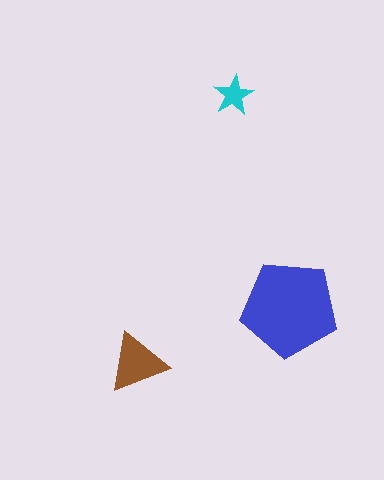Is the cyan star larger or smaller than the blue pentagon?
Smaller.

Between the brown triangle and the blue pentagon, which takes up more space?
The blue pentagon.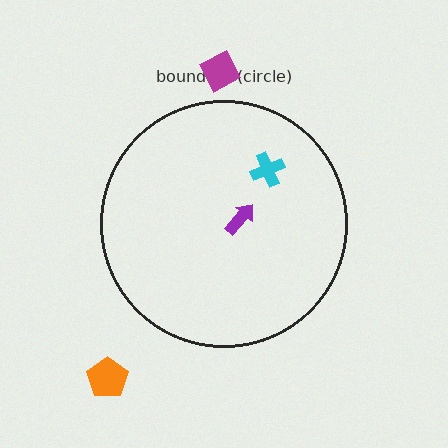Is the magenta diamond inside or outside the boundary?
Outside.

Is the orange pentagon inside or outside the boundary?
Outside.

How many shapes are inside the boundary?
2 inside, 2 outside.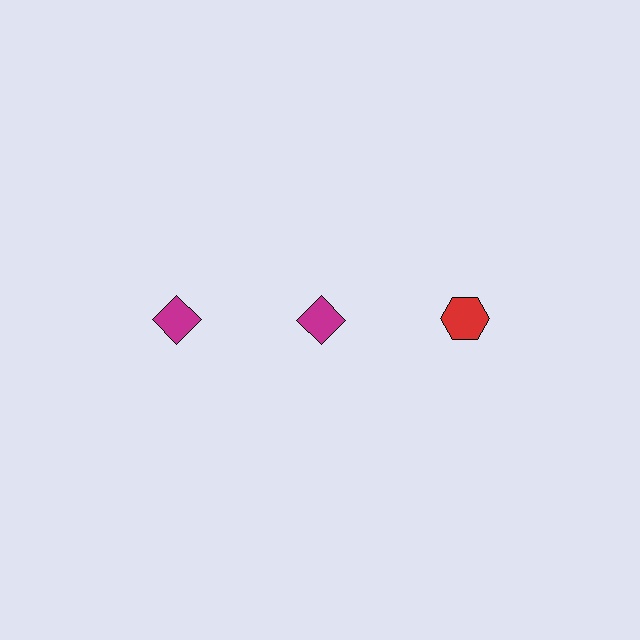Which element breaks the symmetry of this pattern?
The red hexagon in the top row, center column breaks the symmetry. All other shapes are magenta diamonds.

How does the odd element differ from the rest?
It differs in both color (red instead of magenta) and shape (hexagon instead of diamond).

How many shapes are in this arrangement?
There are 3 shapes arranged in a grid pattern.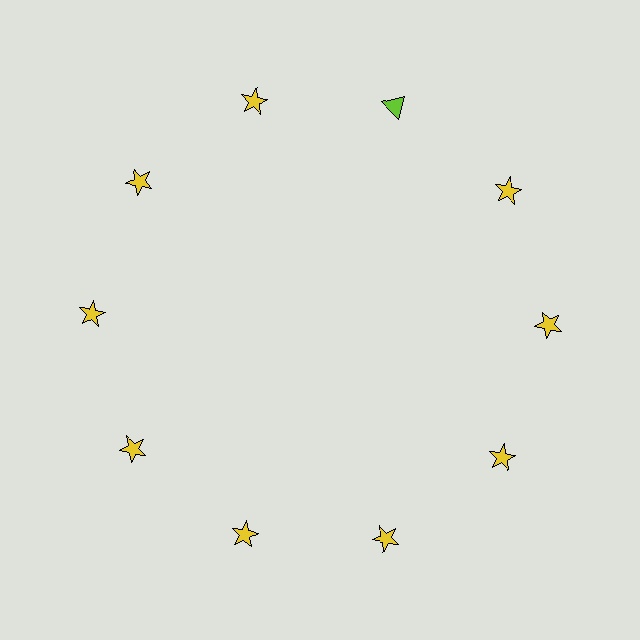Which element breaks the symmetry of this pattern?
The lime triangle at roughly the 1 o'clock position breaks the symmetry. All other shapes are yellow stars.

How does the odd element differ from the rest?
It differs in both color (lime instead of yellow) and shape (triangle instead of star).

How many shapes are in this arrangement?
There are 10 shapes arranged in a ring pattern.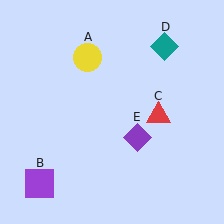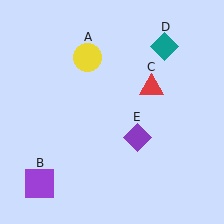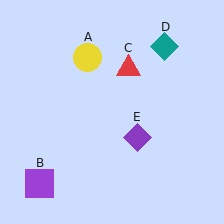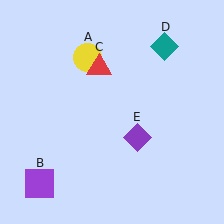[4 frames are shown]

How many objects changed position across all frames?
1 object changed position: red triangle (object C).